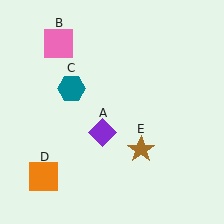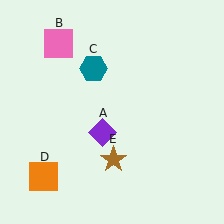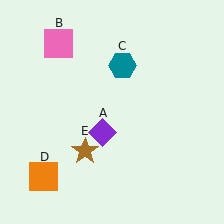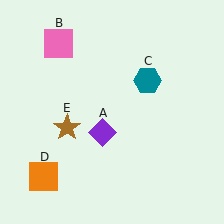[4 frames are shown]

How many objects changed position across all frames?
2 objects changed position: teal hexagon (object C), brown star (object E).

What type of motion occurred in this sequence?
The teal hexagon (object C), brown star (object E) rotated clockwise around the center of the scene.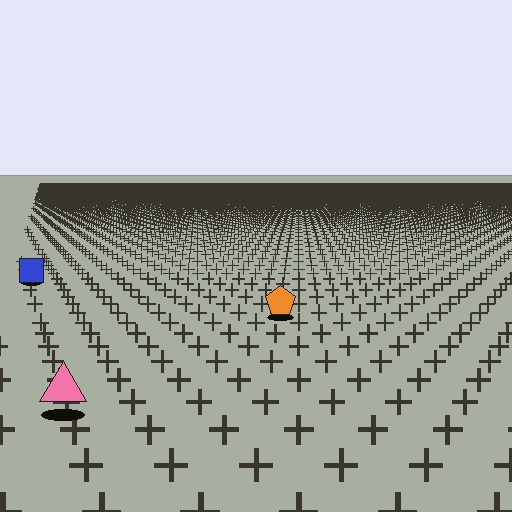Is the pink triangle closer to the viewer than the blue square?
Yes. The pink triangle is closer — you can tell from the texture gradient: the ground texture is coarser near it.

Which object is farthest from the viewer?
The blue square is farthest from the viewer. It appears smaller and the ground texture around it is denser.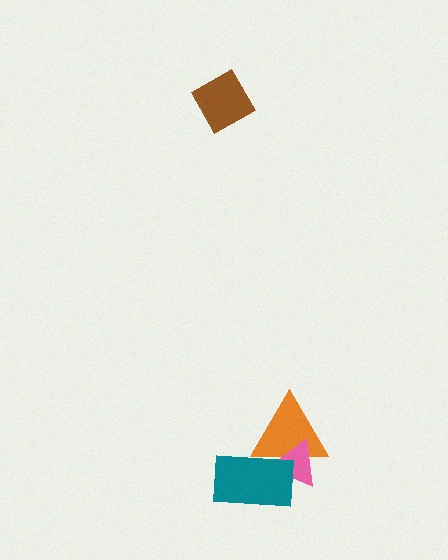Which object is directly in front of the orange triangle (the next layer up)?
The pink triangle is directly in front of the orange triangle.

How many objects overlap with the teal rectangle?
2 objects overlap with the teal rectangle.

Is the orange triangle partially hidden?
Yes, it is partially covered by another shape.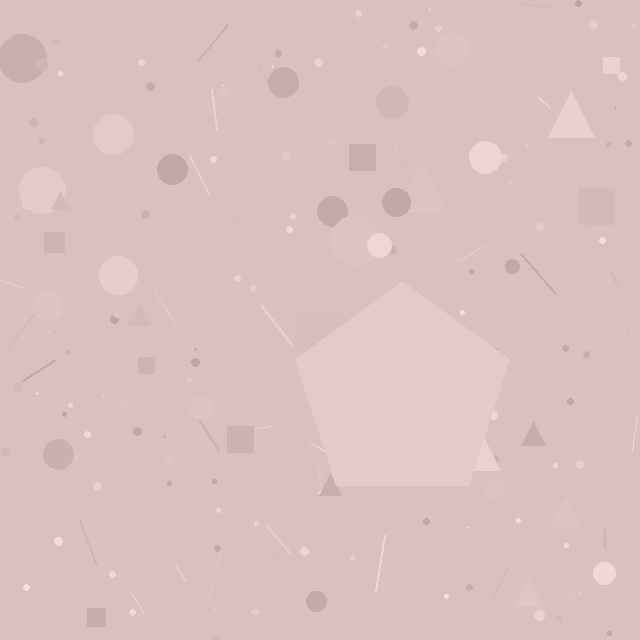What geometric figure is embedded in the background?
A pentagon is embedded in the background.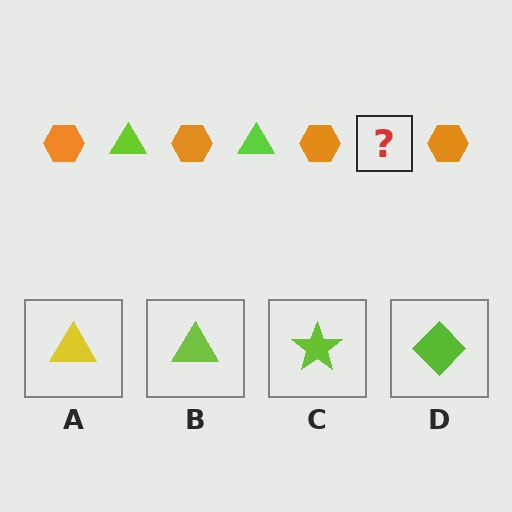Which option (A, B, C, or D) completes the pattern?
B.